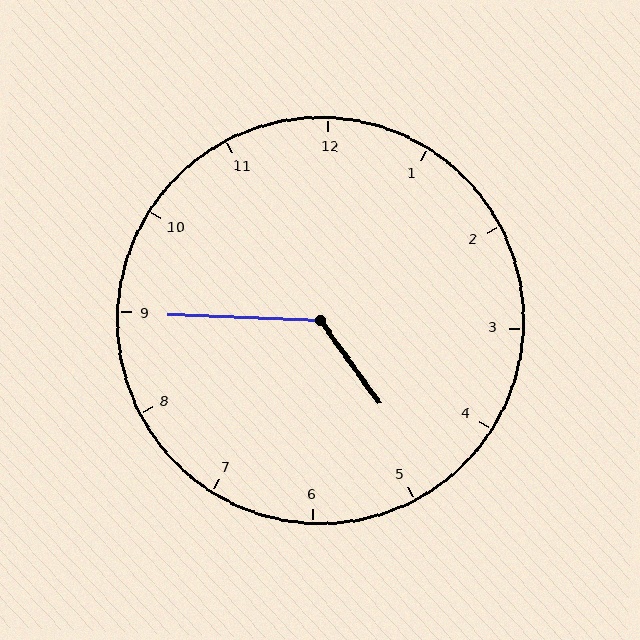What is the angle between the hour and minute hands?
Approximately 128 degrees.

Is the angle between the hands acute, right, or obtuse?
It is obtuse.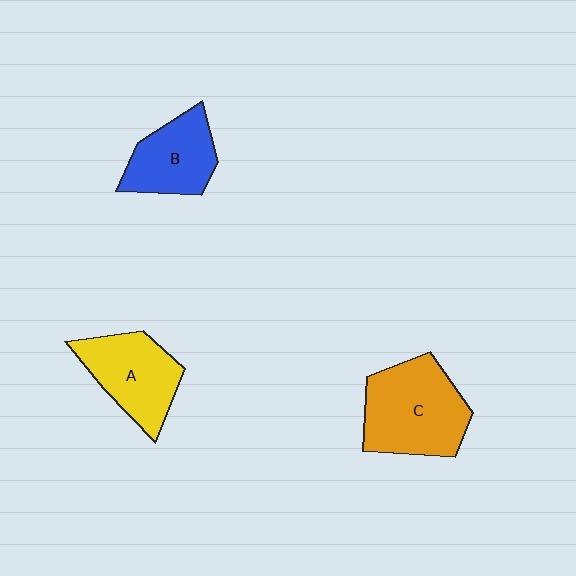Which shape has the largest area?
Shape C (orange).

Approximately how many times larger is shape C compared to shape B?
Approximately 1.4 times.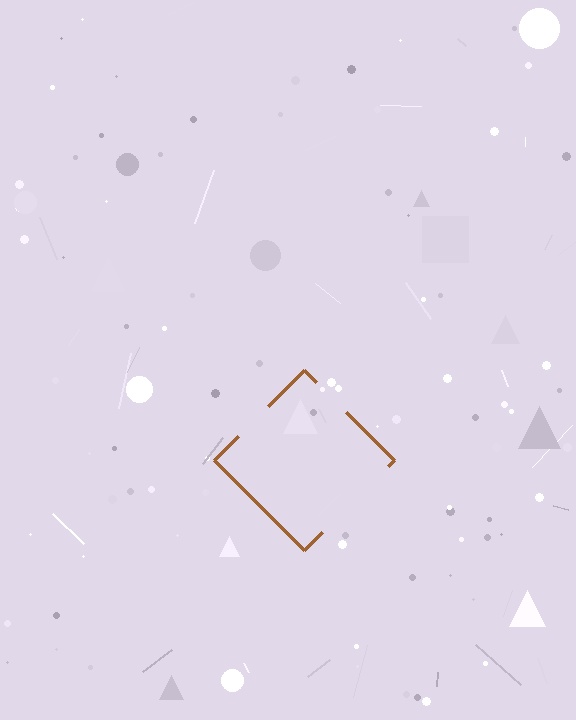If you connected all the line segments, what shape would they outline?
They would outline a diamond.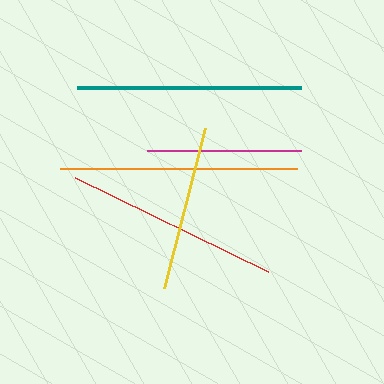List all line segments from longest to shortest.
From longest to shortest: orange, teal, red, yellow, magenta.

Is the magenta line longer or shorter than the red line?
The red line is longer than the magenta line.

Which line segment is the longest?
The orange line is the longest at approximately 236 pixels.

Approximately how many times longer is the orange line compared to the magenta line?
The orange line is approximately 1.5 times the length of the magenta line.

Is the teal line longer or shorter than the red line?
The teal line is longer than the red line.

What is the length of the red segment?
The red segment is approximately 215 pixels long.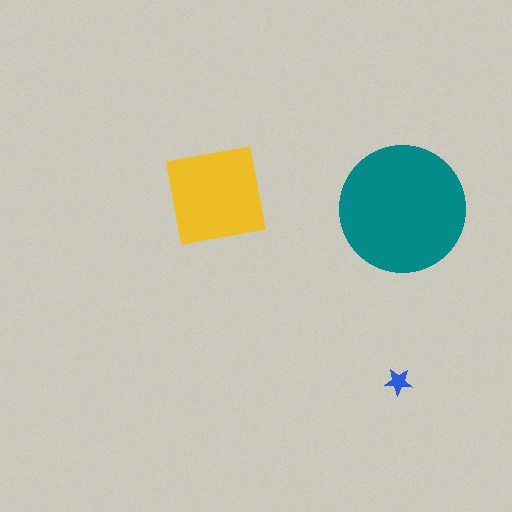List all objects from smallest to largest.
The blue star, the yellow square, the teal circle.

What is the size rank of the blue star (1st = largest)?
3rd.